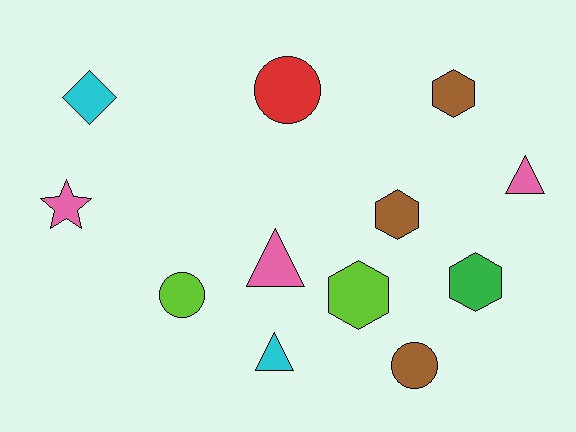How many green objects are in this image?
There is 1 green object.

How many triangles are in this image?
There are 3 triangles.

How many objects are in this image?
There are 12 objects.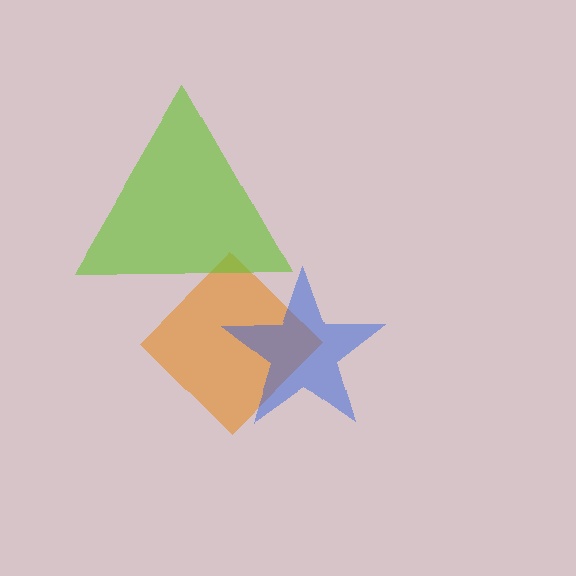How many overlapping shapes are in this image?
There are 3 overlapping shapes in the image.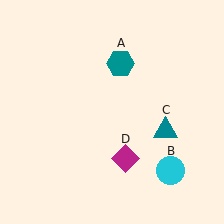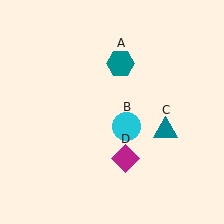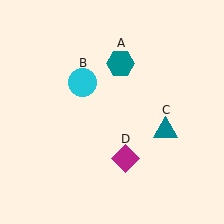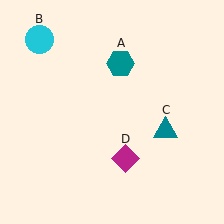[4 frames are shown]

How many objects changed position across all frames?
1 object changed position: cyan circle (object B).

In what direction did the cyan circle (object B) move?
The cyan circle (object B) moved up and to the left.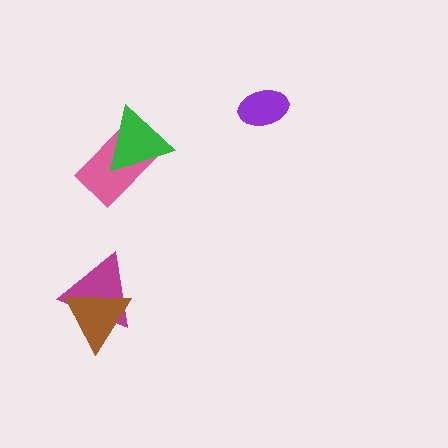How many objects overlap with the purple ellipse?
0 objects overlap with the purple ellipse.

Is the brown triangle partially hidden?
No, no other shape covers it.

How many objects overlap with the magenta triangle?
1 object overlaps with the magenta triangle.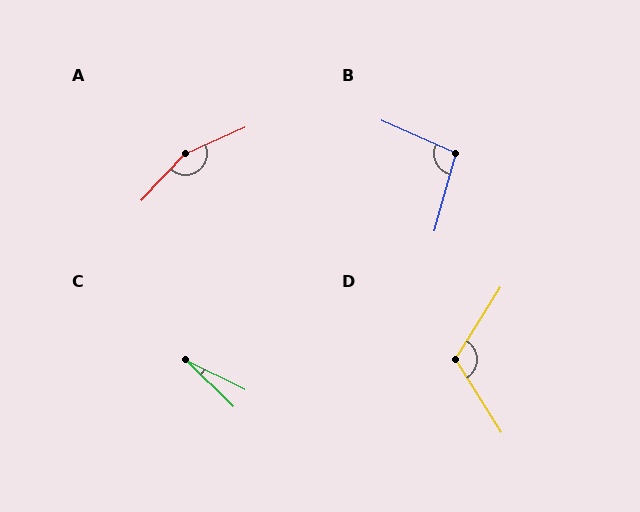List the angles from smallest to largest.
C (18°), B (99°), D (116°), A (158°).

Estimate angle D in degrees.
Approximately 116 degrees.